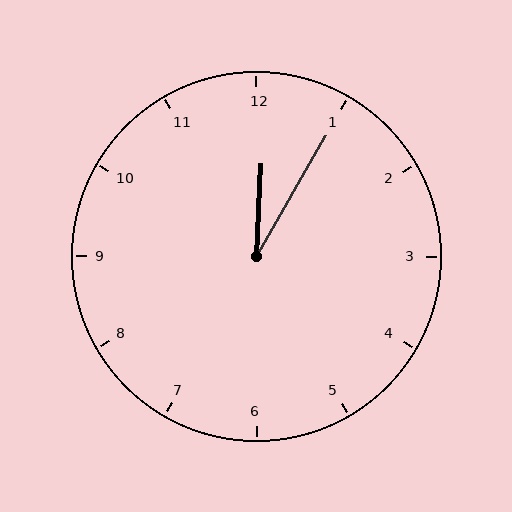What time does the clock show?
12:05.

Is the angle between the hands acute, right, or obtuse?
It is acute.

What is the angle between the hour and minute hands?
Approximately 28 degrees.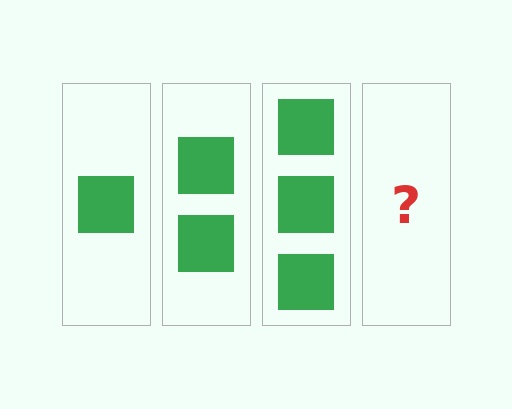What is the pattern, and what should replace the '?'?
The pattern is that each step adds one more square. The '?' should be 4 squares.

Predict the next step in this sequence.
The next step is 4 squares.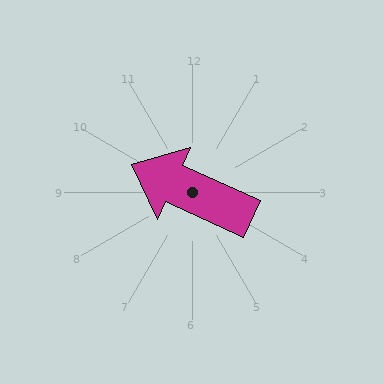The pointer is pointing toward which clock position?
Roughly 10 o'clock.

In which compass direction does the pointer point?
Northwest.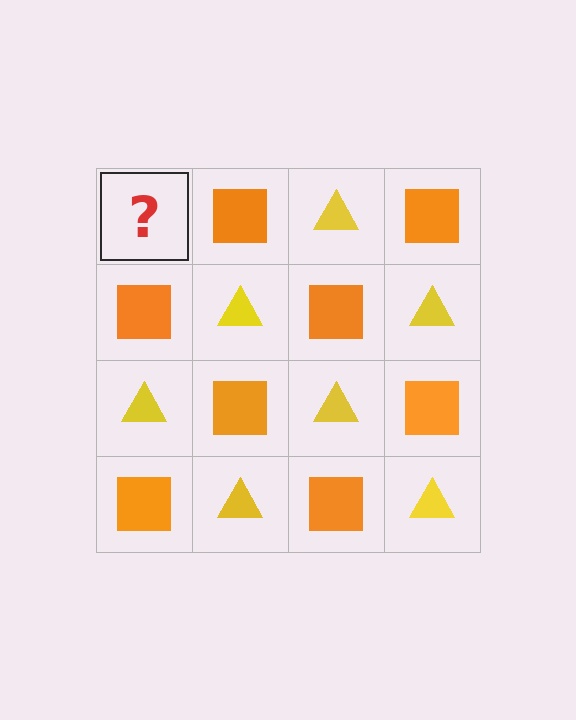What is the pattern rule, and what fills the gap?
The rule is that it alternates yellow triangle and orange square in a checkerboard pattern. The gap should be filled with a yellow triangle.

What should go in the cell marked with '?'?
The missing cell should contain a yellow triangle.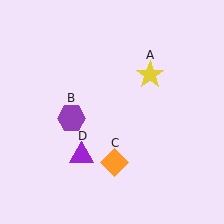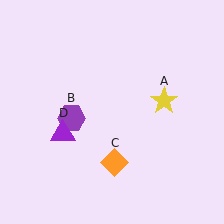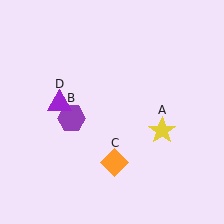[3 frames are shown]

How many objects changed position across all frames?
2 objects changed position: yellow star (object A), purple triangle (object D).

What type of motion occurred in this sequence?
The yellow star (object A), purple triangle (object D) rotated clockwise around the center of the scene.